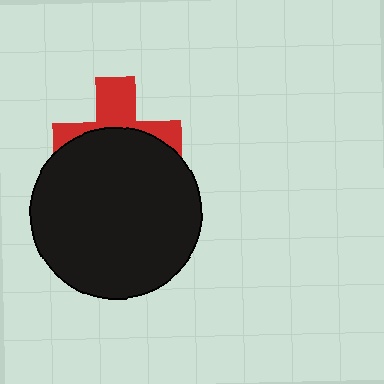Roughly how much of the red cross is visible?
A small part of it is visible (roughly 42%).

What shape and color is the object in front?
The object in front is a black circle.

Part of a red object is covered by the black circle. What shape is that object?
It is a cross.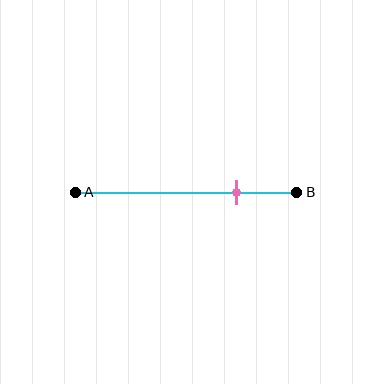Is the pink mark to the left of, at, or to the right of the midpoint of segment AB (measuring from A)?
The pink mark is to the right of the midpoint of segment AB.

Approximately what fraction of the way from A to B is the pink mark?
The pink mark is approximately 75% of the way from A to B.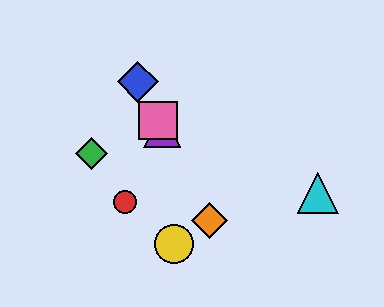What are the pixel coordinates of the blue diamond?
The blue diamond is at (138, 82).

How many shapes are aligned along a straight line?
4 shapes (the blue diamond, the purple triangle, the orange diamond, the pink square) are aligned along a straight line.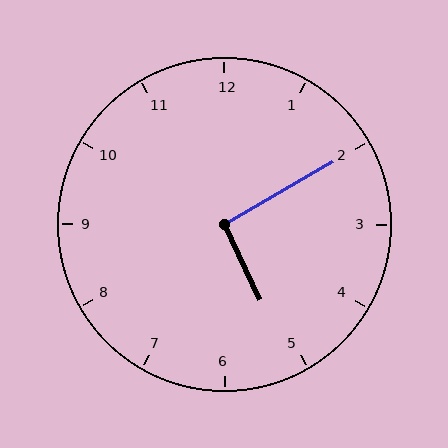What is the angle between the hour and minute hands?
Approximately 95 degrees.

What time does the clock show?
5:10.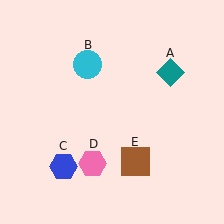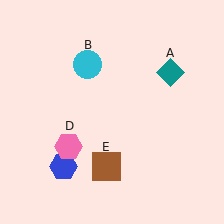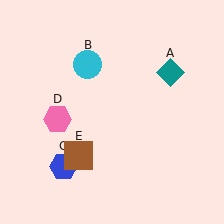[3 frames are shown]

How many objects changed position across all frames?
2 objects changed position: pink hexagon (object D), brown square (object E).